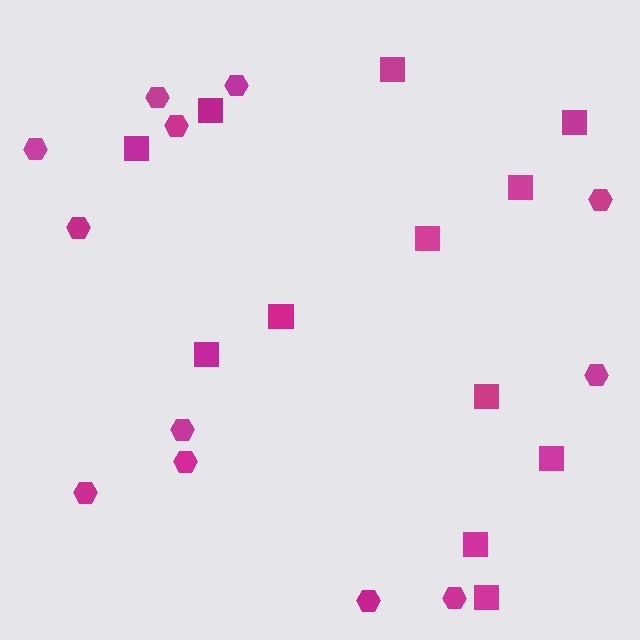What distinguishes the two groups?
There are 2 groups: one group of hexagons (12) and one group of squares (12).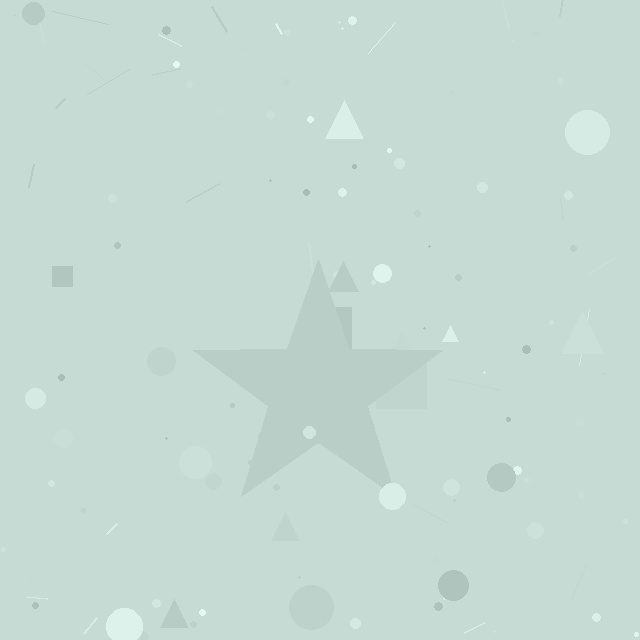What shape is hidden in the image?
A star is hidden in the image.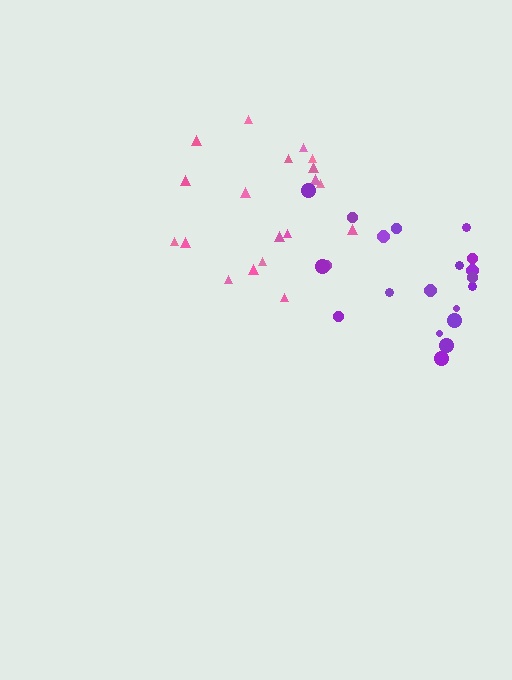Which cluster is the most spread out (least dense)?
Pink.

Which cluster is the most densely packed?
Purple.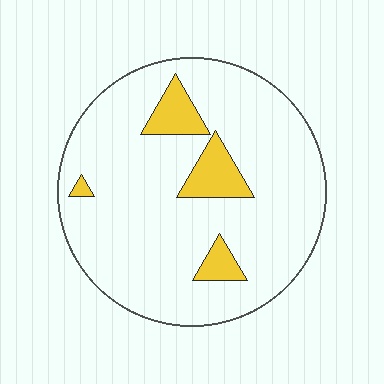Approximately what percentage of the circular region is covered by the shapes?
Approximately 10%.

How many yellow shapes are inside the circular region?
4.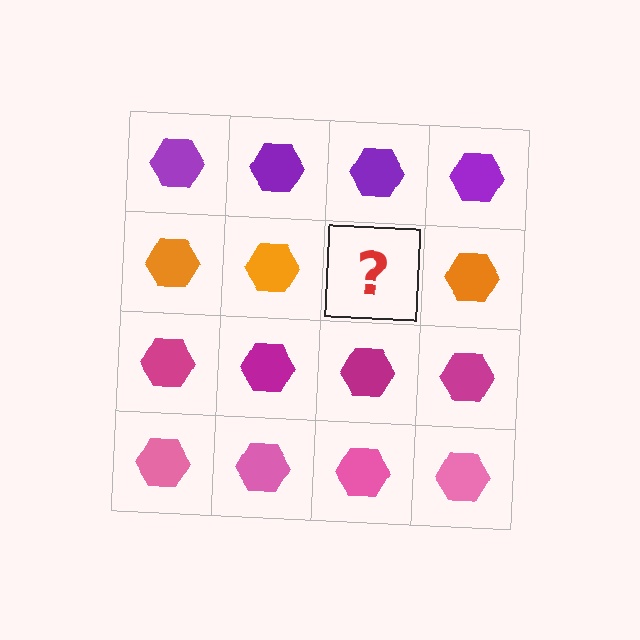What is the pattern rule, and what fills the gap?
The rule is that each row has a consistent color. The gap should be filled with an orange hexagon.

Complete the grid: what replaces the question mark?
The question mark should be replaced with an orange hexagon.